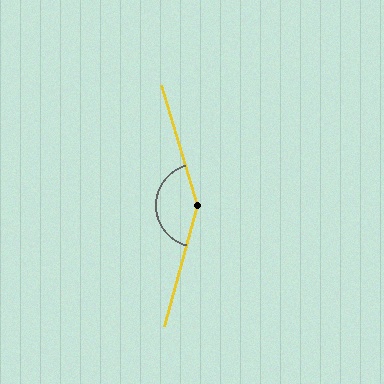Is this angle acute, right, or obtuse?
It is obtuse.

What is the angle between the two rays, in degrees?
Approximately 148 degrees.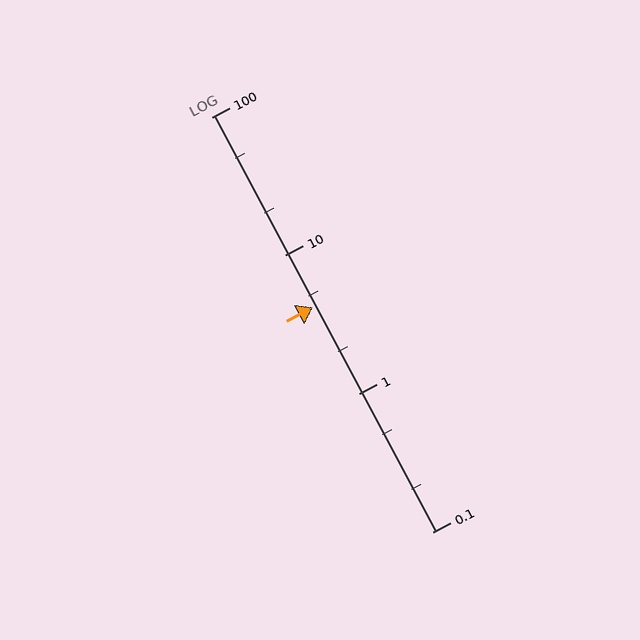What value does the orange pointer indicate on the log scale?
The pointer indicates approximately 4.2.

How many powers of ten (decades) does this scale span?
The scale spans 3 decades, from 0.1 to 100.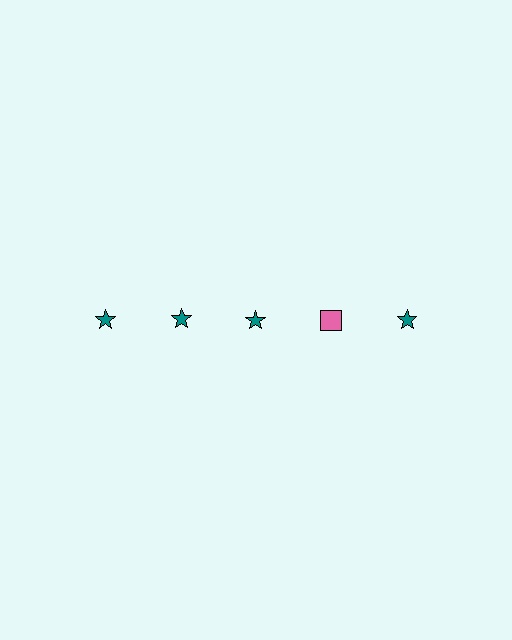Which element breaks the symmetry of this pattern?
The pink square in the top row, second from right column breaks the symmetry. All other shapes are teal stars.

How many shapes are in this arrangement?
There are 5 shapes arranged in a grid pattern.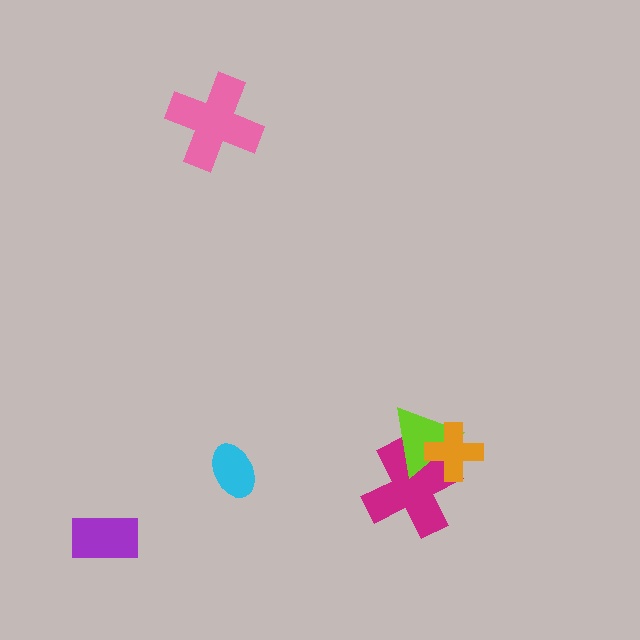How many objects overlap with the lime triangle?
2 objects overlap with the lime triangle.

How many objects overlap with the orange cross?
2 objects overlap with the orange cross.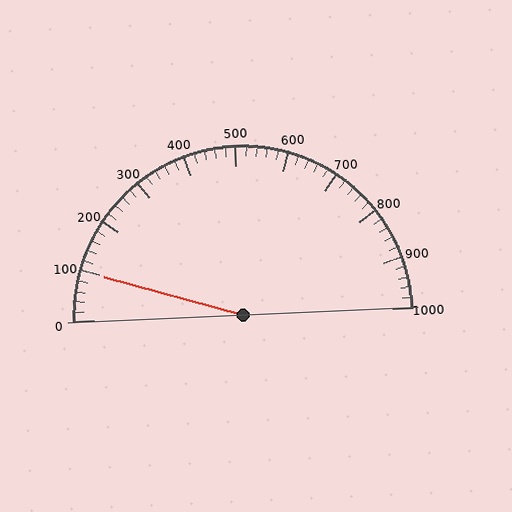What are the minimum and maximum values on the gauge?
The gauge ranges from 0 to 1000.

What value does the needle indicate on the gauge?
The needle indicates approximately 100.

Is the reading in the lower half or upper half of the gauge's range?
The reading is in the lower half of the range (0 to 1000).